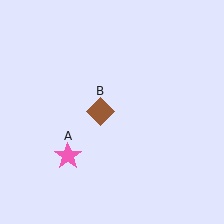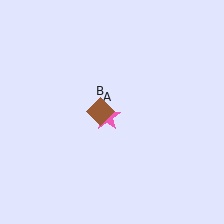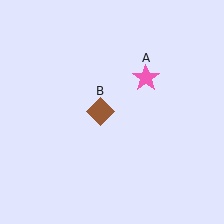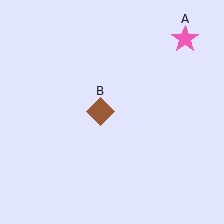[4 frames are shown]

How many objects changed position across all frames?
1 object changed position: pink star (object A).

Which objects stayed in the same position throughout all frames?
Brown diamond (object B) remained stationary.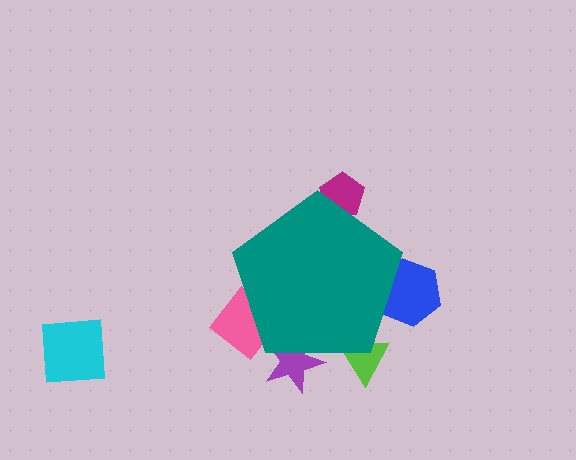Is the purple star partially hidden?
Yes, the purple star is partially hidden behind the teal pentagon.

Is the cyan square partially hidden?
No, the cyan square is fully visible.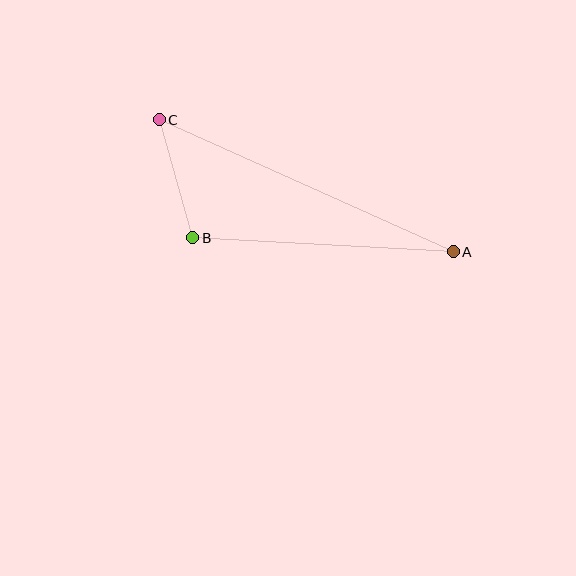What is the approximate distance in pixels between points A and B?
The distance between A and B is approximately 261 pixels.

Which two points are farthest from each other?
Points A and C are farthest from each other.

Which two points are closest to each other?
Points B and C are closest to each other.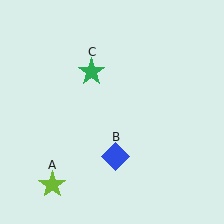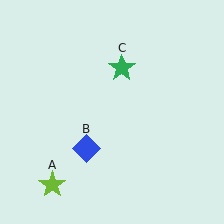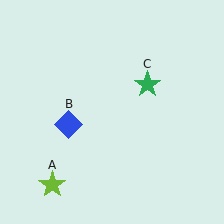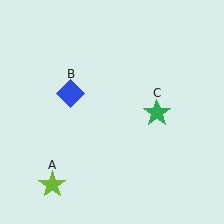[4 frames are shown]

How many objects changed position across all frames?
2 objects changed position: blue diamond (object B), green star (object C).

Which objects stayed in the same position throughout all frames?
Lime star (object A) remained stationary.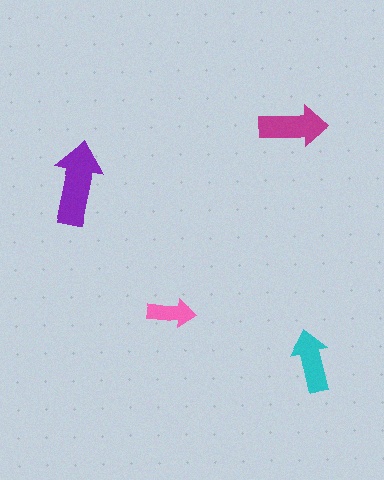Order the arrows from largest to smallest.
the purple one, the magenta one, the cyan one, the pink one.